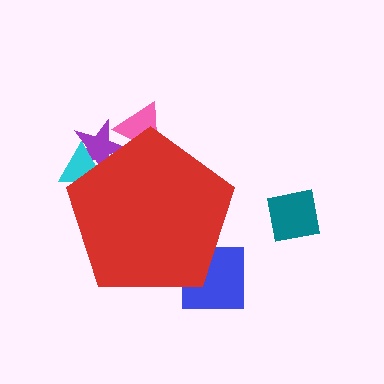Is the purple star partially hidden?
Yes, the purple star is partially hidden behind the red pentagon.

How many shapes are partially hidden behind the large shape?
4 shapes are partially hidden.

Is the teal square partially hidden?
No, the teal square is fully visible.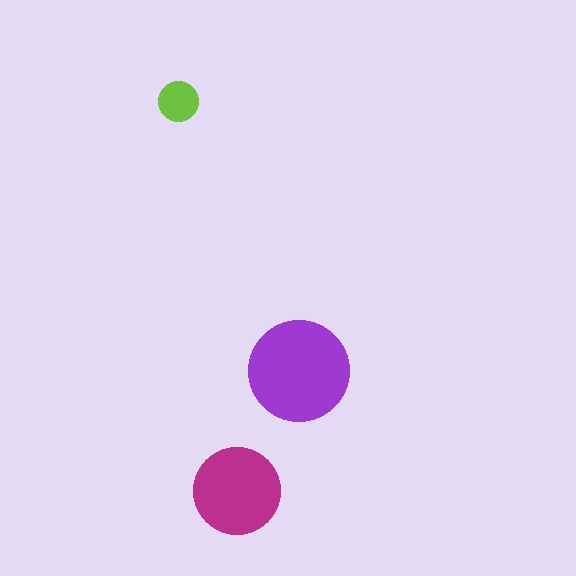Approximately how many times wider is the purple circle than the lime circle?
About 2.5 times wider.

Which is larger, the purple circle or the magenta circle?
The purple one.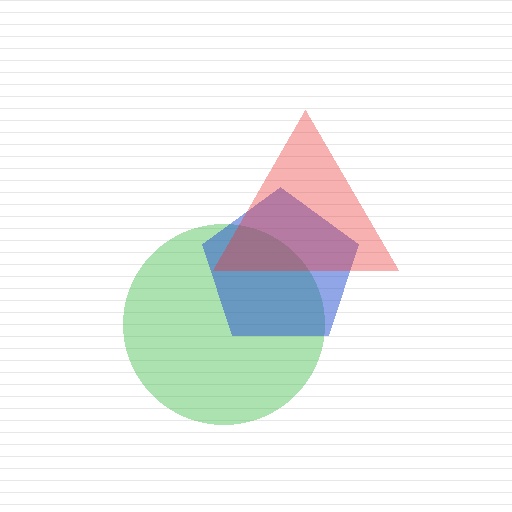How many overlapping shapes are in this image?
There are 3 overlapping shapes in the image.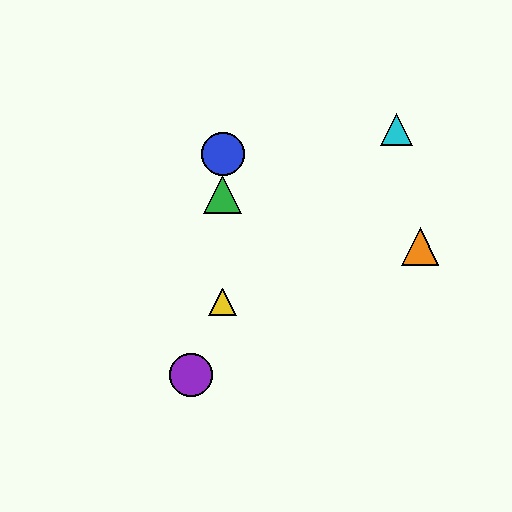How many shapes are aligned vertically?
4 shapes (the red circle, the blue circle, the green triangle, the yellow triangle) are aligned vertically.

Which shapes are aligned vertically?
The red circle, the blue circle, the green triangle, the yellow triangle are aligned vertically.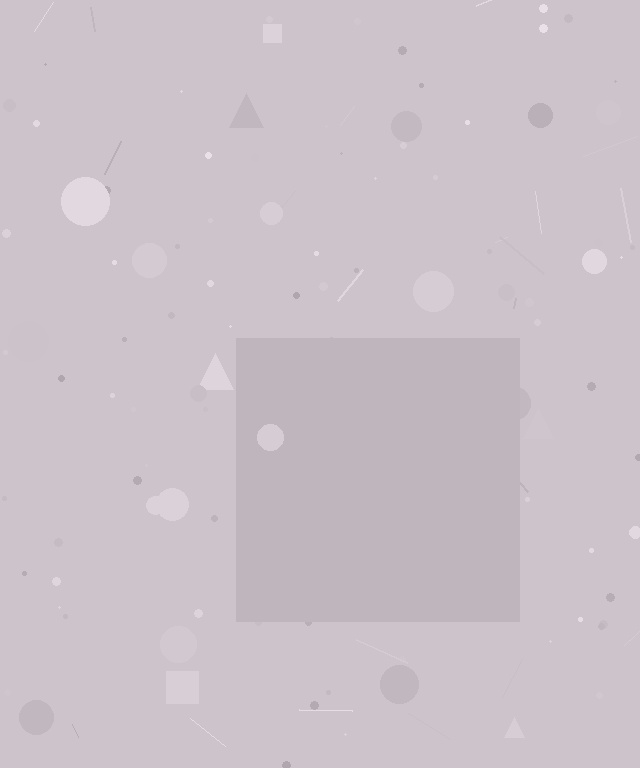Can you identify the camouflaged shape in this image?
The camouflaged shape is a square.